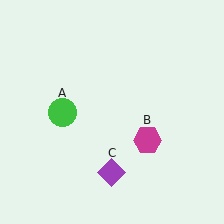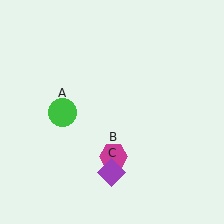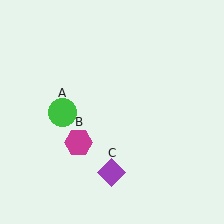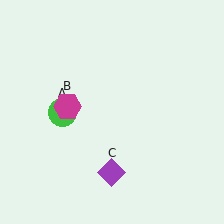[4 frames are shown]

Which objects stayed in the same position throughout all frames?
Green circle (object A) and purple diamond (object C) remained stationary.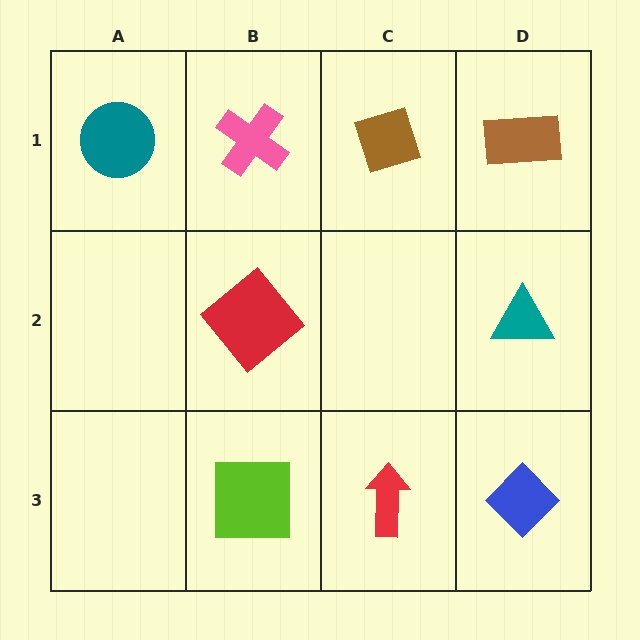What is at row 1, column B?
A pink cross.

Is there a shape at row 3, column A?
No, that cell is empty.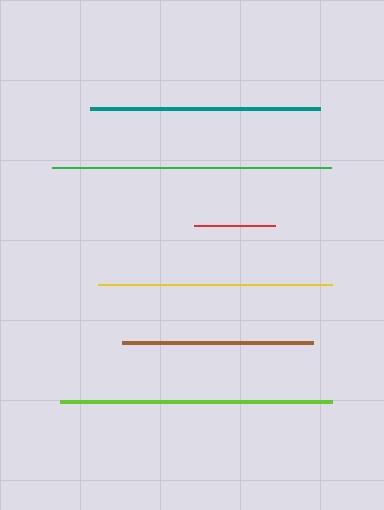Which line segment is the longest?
The green line is the longest at approximately 278 pixels.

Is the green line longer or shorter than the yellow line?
The green line is longer than the yellow line.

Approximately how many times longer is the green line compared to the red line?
The green line is approximately 3.5 times the length of the red line.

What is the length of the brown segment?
The brown segment is approximately 191 pixels long.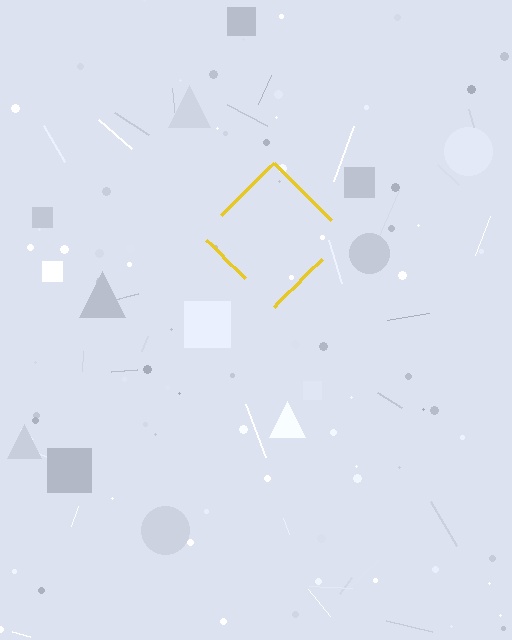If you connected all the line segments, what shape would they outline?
They would outline a diamond.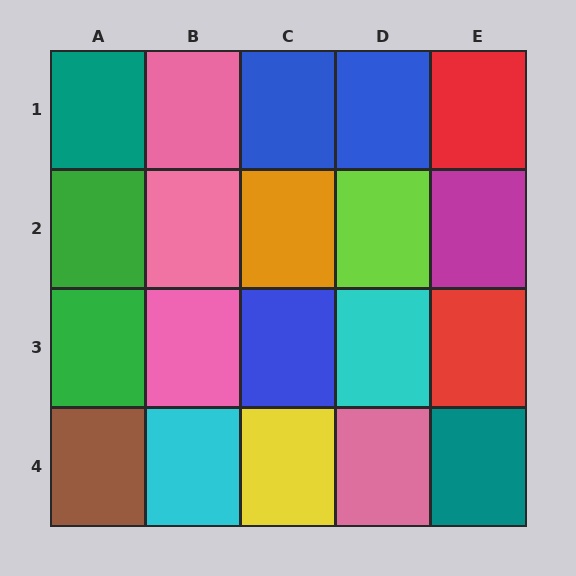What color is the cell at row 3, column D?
Cyan.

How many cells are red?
2 cells are red.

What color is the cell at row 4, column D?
Pink.